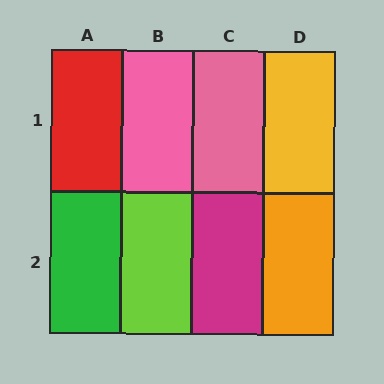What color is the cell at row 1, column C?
Pink.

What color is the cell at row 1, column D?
Yellow.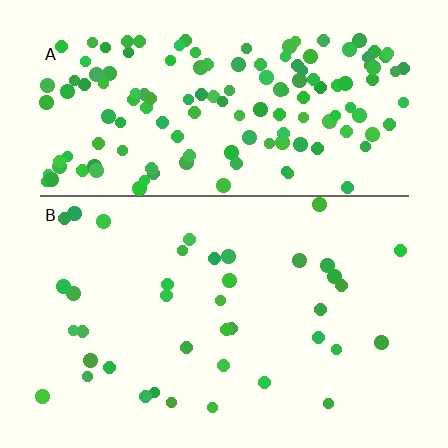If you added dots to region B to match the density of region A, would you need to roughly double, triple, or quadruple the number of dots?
Approximately quadruple.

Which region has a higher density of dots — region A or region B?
A (the top).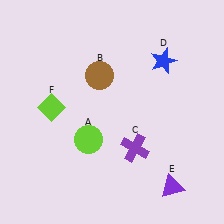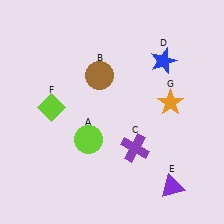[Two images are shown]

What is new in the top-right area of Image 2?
An orange star (G) was added in the top-right area of Image 2.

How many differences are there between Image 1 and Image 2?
There is 1 difference between the two images.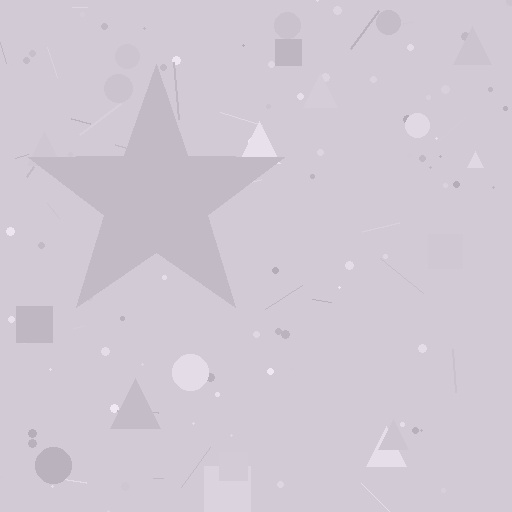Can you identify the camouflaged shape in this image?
The camouflaged shape is a star.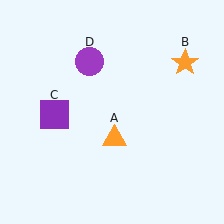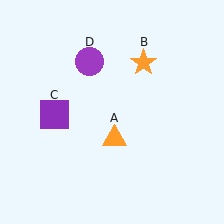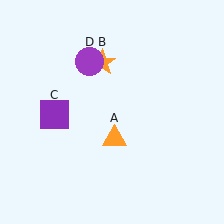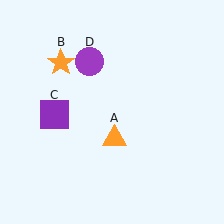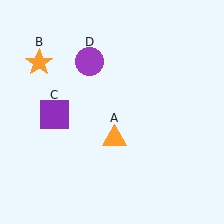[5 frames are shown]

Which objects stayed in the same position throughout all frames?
Orange triangle (object A) and purple square (object C) and purple circle (object D) remained stationary.